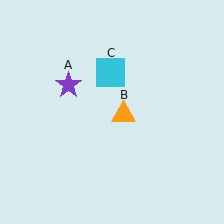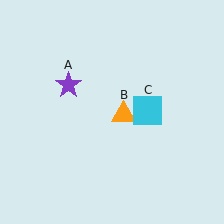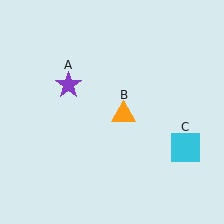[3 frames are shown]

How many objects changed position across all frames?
1 object changed position: cyan square (object C).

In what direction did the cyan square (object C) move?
The cyan square (object C) moved down and to the right.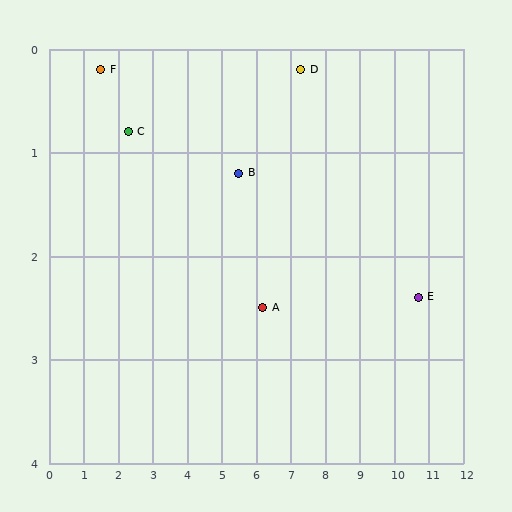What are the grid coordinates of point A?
Point A is at approximately (6.2, 2.5).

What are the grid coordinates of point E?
Point E is at approximately (10.7, 2.4).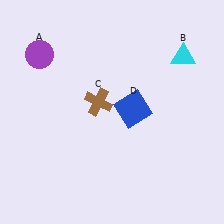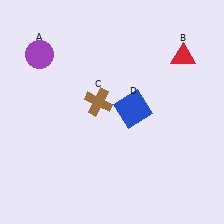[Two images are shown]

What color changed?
The triangle (B) changed from cyan in Image 1 to red in Image 2.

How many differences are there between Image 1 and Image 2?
There is 1 difference between the two images.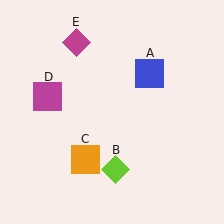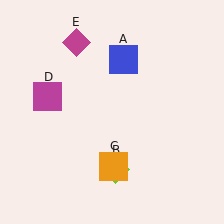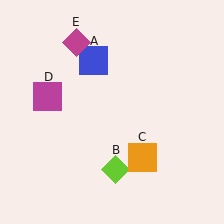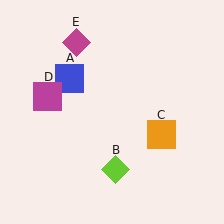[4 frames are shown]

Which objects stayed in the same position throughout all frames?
Lime diamond (object B) and magenta square (object D) and magenta diamond (object E) remained stationary.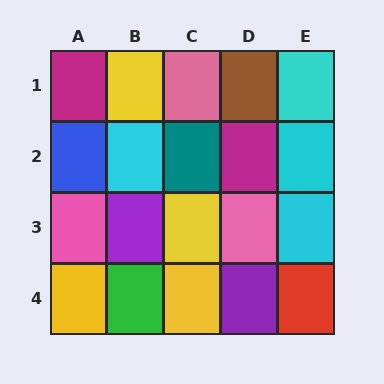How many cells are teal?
1 cell is teal.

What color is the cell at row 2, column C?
Teal.